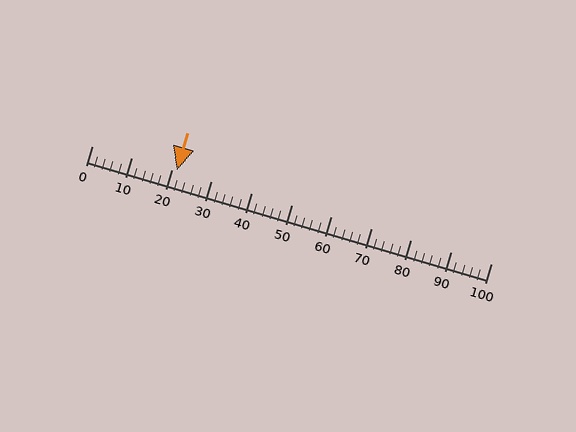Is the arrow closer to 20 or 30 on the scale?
The arrow is closer to 20.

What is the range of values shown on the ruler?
The ruler shows values from 0 to 100.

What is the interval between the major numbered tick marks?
The major tick marks are spaced 10 units apart.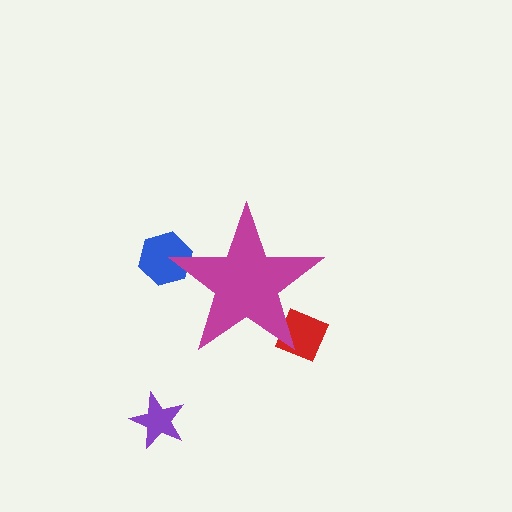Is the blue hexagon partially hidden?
Yes, the blue hexagon is partially hidden behind the magenta star.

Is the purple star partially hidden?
No, the purple star is fully visible.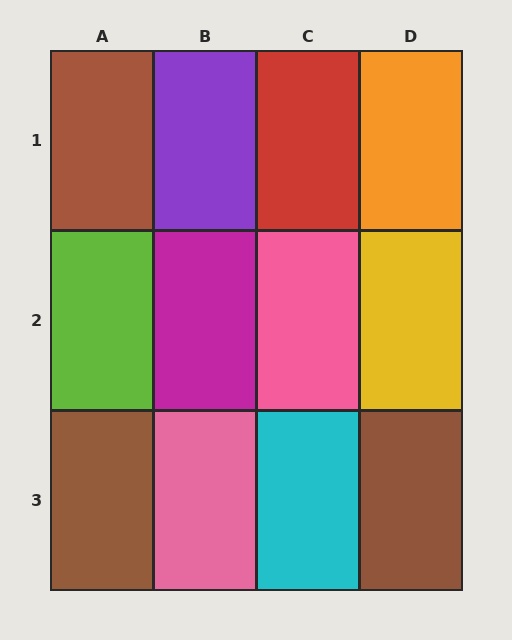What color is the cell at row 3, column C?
Cyan.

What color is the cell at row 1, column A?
Brown.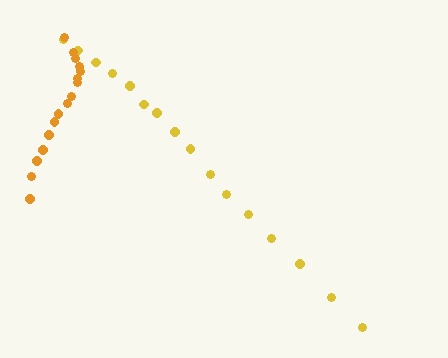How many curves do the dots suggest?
There are 2 distinct paths.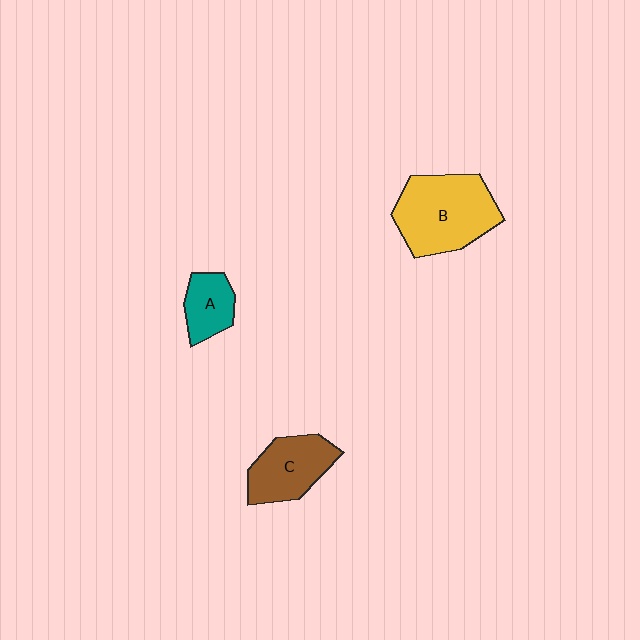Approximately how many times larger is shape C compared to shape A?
Approximately 1.6 times.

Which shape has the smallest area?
Shape A (teal).